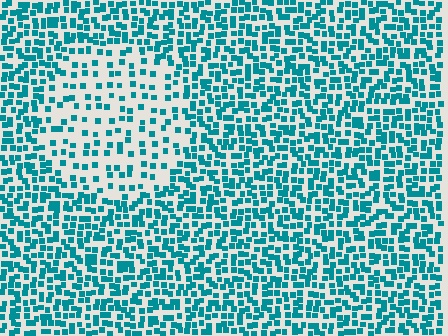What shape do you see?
I see a circle.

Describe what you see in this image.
The image contains small teal elements arranged at two different densities. A circle-shaped region is visible where the elements are less densely packed than the surrounding area.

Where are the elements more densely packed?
The elements are more densely packed outside the circle boundary.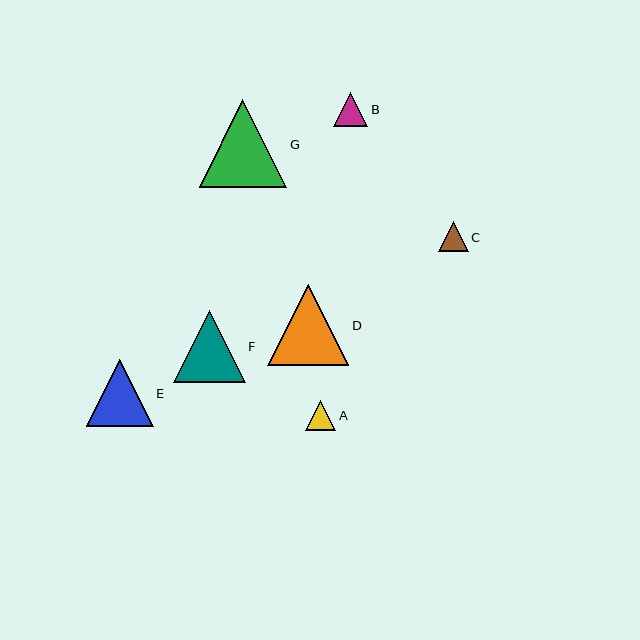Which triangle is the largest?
Triangle G is the largest with a size of approximately 88 pixels.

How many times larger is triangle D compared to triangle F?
Triangle D is approximately 1.1 times the size of triangle F.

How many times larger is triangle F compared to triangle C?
Triangle F is approximately 2.4 times the size of triangle C.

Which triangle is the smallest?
Triangle C is the smallest with a size of approximately 30 pixels.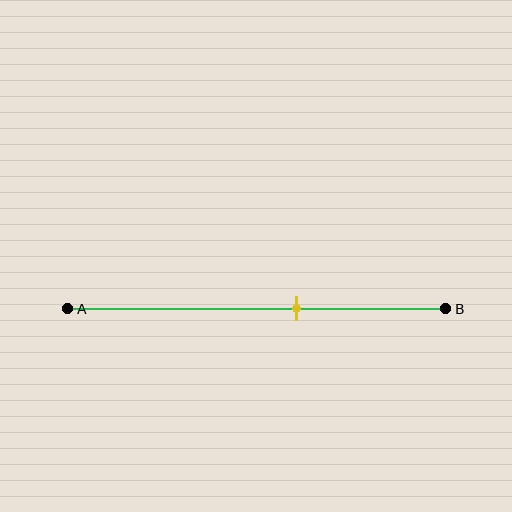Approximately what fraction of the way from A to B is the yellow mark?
The yellow mark is approximately 60% of the way from A to B.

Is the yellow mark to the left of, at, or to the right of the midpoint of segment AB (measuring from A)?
The yellow mark is to the right of the midpoint of segment AB.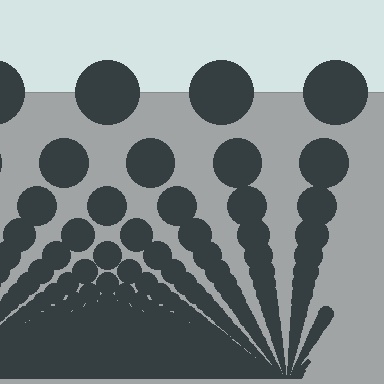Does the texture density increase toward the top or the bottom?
Density increases toward the bottom.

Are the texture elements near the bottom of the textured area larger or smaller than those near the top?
Smaller. The gradient is inverted — elements near the bottom are smaller and denser.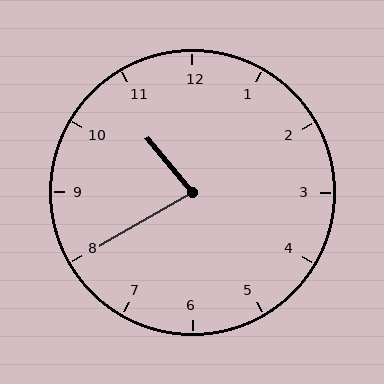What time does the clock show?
10:40.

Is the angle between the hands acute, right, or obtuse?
It is acute.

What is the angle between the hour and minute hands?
Approximately 80 degrees.